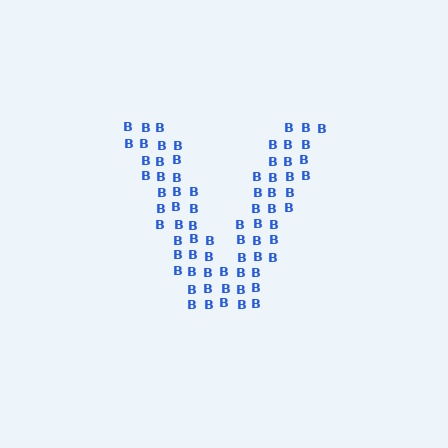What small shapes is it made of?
It is made of small letter B's.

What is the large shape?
The large shape is the letter V.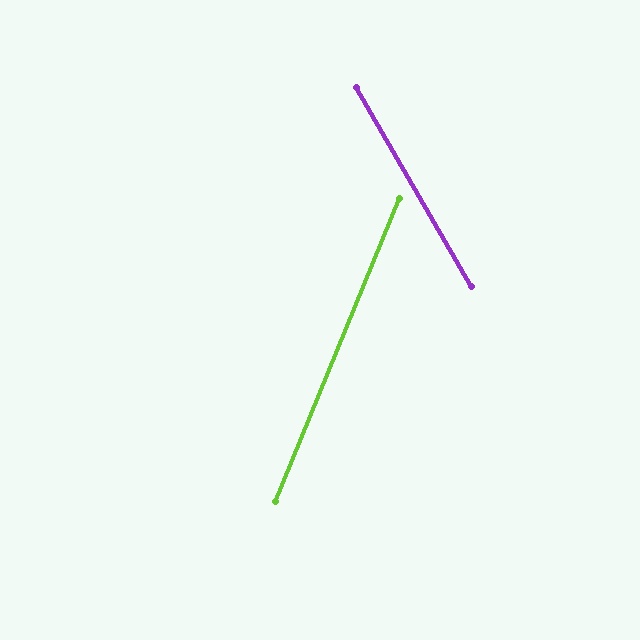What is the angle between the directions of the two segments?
Approximately 52 degrees.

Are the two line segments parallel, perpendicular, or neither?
Neither parallel nor perpendicular — they differ by about 52°.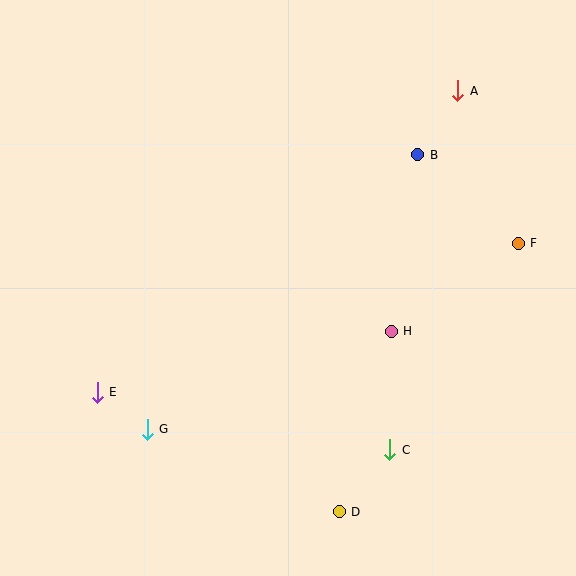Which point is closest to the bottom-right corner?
Point C is closest to the bottom-right corner.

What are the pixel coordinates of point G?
Point G is at (147, 429).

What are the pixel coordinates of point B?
Point B is at (418, 155).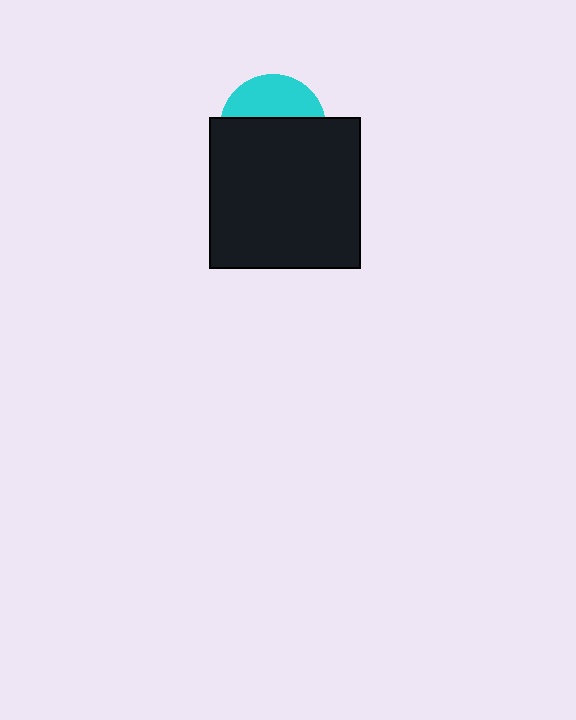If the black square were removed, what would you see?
You would see the complete cyan circle.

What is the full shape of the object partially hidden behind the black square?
The partially hidden object is a cyan circle.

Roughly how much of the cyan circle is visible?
A small part of it is visible (roughly 39%).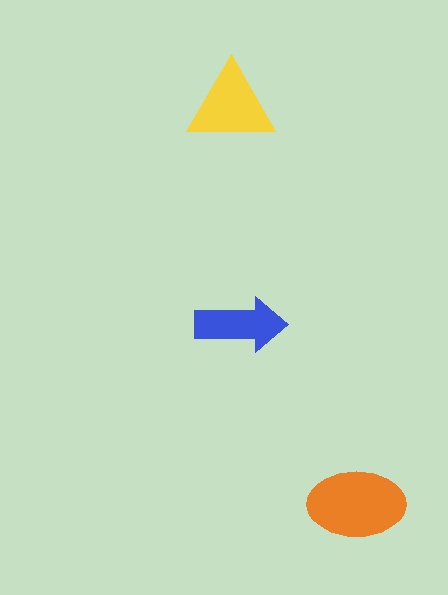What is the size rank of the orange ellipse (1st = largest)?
1st.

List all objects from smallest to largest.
The blue arrow, the yellow triangle, the orange ellipse.